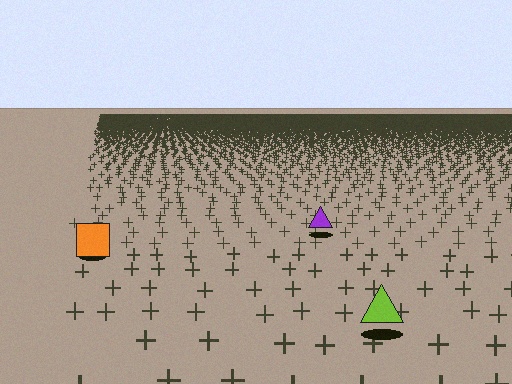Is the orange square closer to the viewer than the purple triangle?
Yes. The orange square is closer — you can tell from the texture gradient: the ground texture is coarser near it.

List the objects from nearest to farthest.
From nearest to farthest: the lime triangle, the orange square, the purple triangle.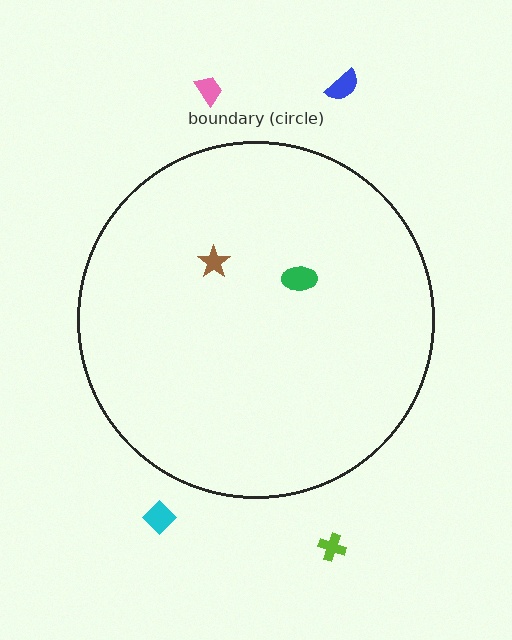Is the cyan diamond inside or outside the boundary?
Outside.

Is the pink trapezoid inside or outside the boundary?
Outside.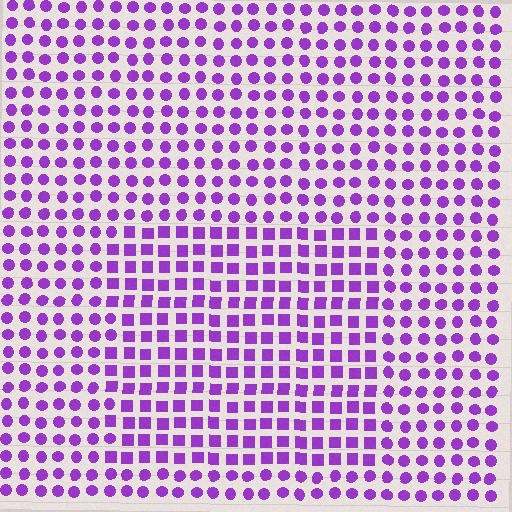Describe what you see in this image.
The image is filled with small purple elements arranged in a uniform grid. A rectangle-shaped region contains squares, while the surrounding area contains circles. The boundary is defined purely by the change in element shape.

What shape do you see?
I see a rectangle.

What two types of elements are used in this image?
The image uses squares inside the rectangle region and circles outside it.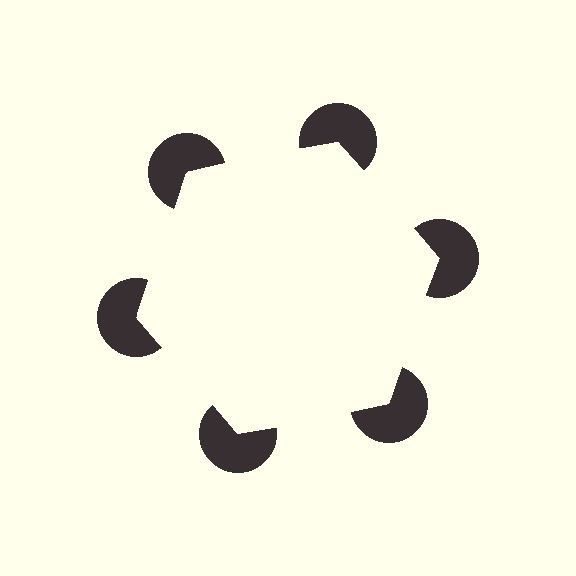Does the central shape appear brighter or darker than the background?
It typically appears slightly brighter than the background, even though no actual brightness change is drawn.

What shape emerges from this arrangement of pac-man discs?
An illusory hexagon — its edges are inferred from the aligned wedge cuts in the pac-man discs, not physically drawn.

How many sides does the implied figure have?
6 sides.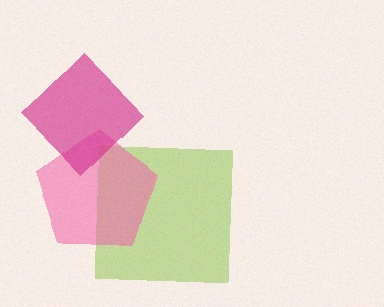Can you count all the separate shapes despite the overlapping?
Yes, there are 3 separate shapes.